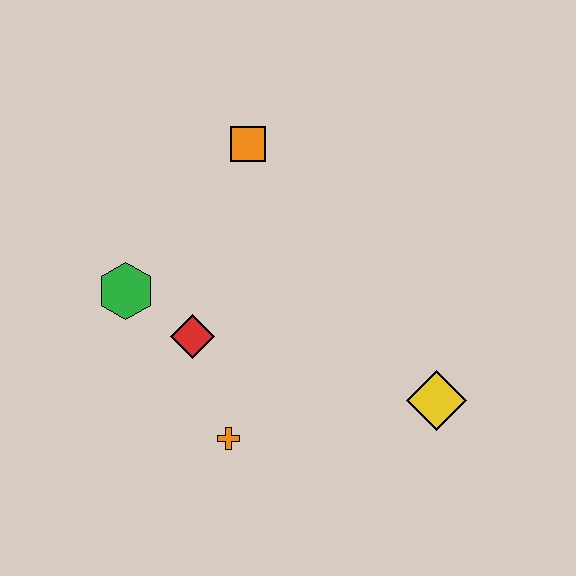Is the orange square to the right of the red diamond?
Yes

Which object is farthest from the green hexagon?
The yellow diamond is farthest from the green hexagon.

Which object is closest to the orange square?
The green hexagon is closest to the orange square.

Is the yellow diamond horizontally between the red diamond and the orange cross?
No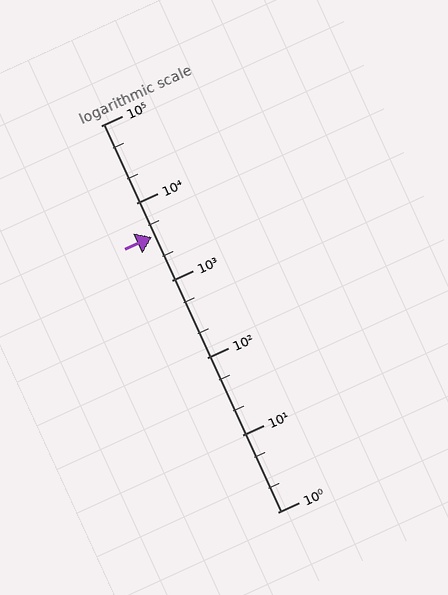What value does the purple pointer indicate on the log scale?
The pointer indicates approximately 3600.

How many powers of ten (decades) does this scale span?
The scale spans 5 decades, from 1 to 100000.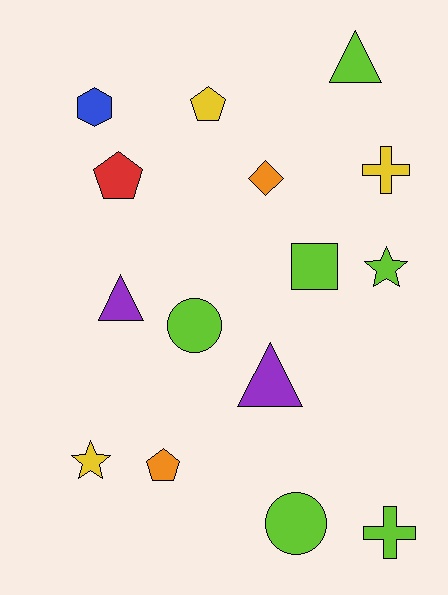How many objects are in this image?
There are 15 objects.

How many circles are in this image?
There are 2 circles.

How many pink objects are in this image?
There are no pink objects.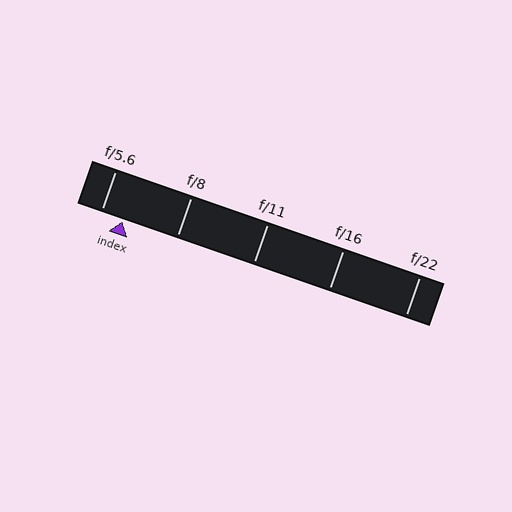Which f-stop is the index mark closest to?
The index mark is closest to f/5.6.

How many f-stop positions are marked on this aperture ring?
There are 5 f-stop positions marked.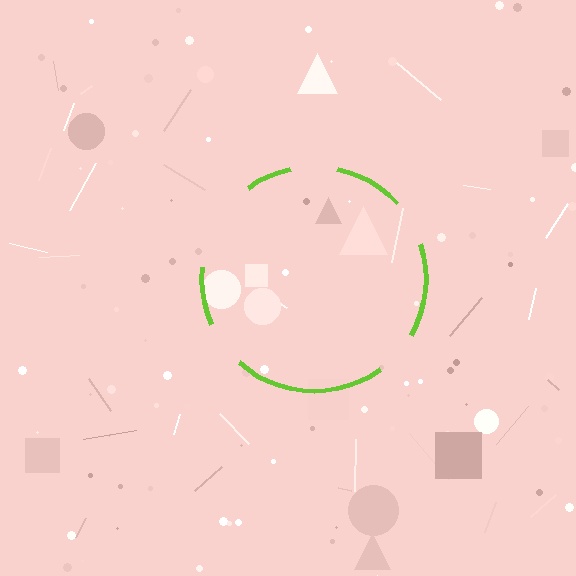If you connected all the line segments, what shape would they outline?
They would outline a circle.